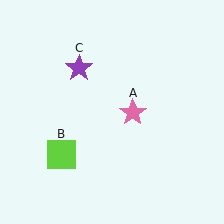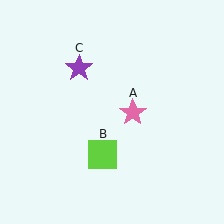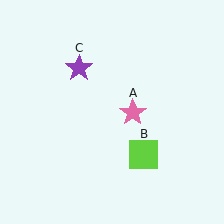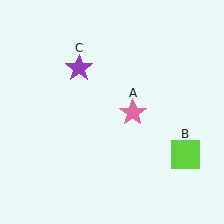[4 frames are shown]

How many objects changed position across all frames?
1 object changed position: lime square (object B).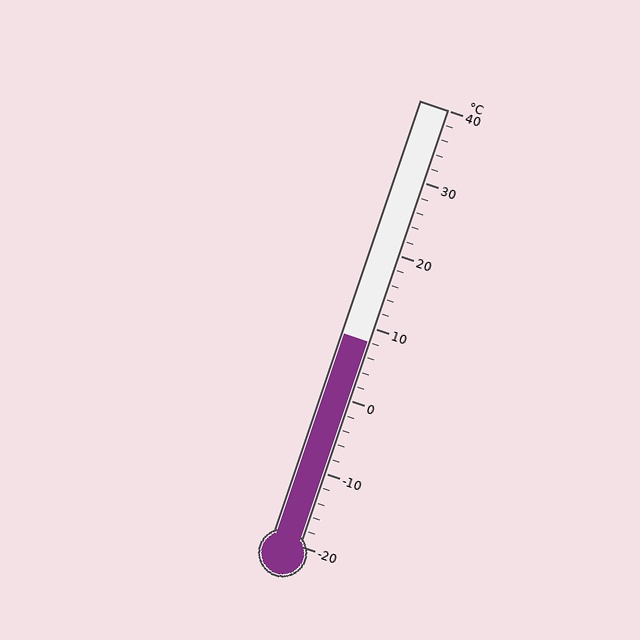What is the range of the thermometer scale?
The thermometer scale ranges from -20°C to 40°C.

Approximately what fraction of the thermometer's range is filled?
The thermometer is filled to approximately 45% of its range.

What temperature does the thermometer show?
The thermometer shows approximately 8°C.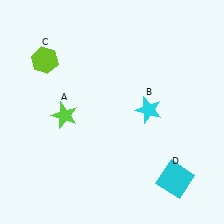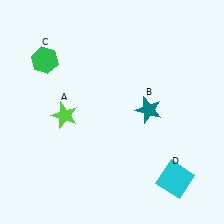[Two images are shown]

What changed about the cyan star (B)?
In Image 1, B is cyan. In Image 2, it changed to teal.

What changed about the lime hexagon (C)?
In Image 1, C is lime. In Image 2, it changed to green.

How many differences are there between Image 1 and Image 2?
There are 2 differences between the two images.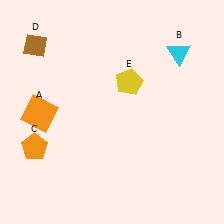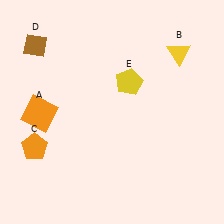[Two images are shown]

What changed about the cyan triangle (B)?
In Image 1, B is cyan. In Image 2, it changed to yellow.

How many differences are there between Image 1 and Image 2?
There is 1 difference between the two images.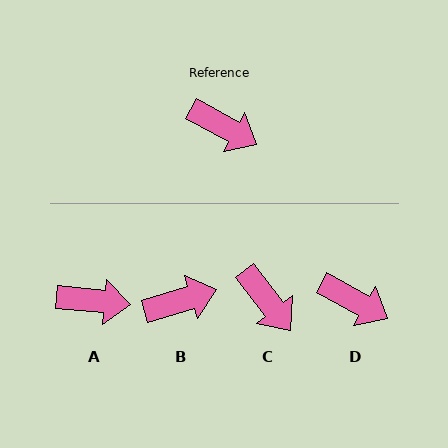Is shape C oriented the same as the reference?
No, it is off by about 24 degrees.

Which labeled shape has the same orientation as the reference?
D.